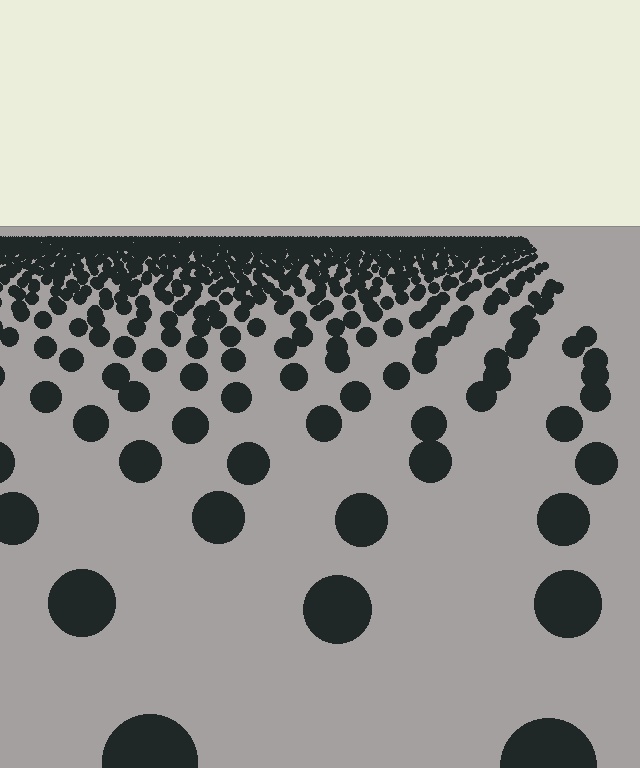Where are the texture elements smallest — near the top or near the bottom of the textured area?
Near the top.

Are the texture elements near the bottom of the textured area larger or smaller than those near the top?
Larger. Near the bottom, elements are closer to the viewer and appear at a bigger on-screen size.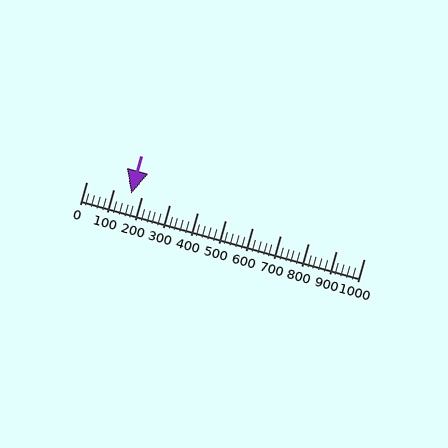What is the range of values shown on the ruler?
The ruler shows values from 0 to 1000.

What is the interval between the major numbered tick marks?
The major tick marks are spaced 100 units apart.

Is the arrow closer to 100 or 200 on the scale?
The arrow is closer to 200.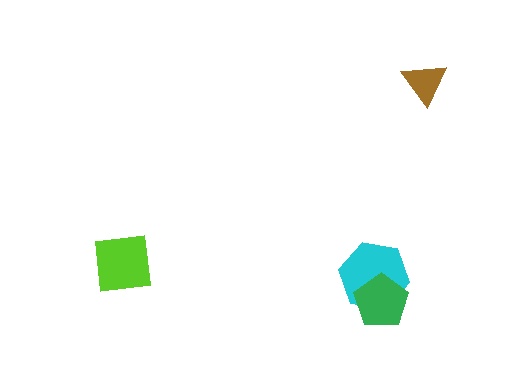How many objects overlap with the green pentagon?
1 object overlaps with the green pentagon.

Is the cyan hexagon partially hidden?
Yes, it is partially covered by another shape.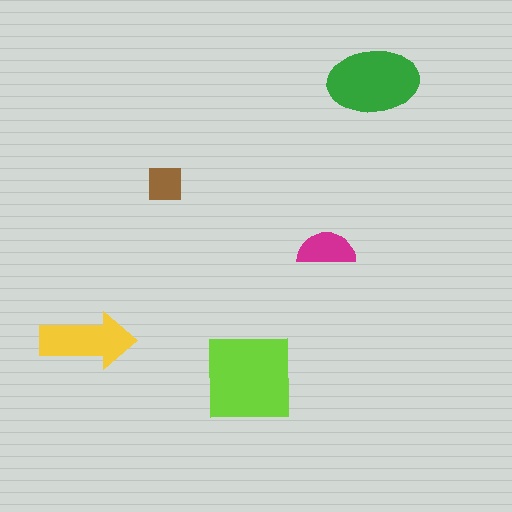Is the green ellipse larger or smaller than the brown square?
Larger.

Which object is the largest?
The lime square.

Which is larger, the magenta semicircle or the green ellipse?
The green ellipse.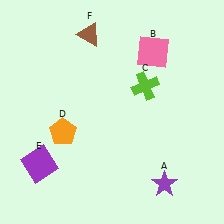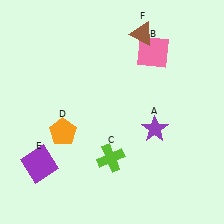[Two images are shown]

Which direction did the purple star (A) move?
The purple star (A) moved up.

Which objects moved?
The objects that moved are: the purple star (A), the lime cross (C), the brown triangle (F).